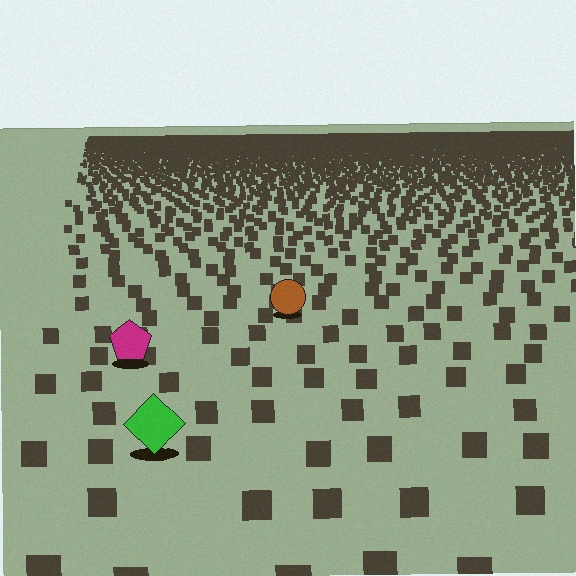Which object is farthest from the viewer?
The brown circle is farthest from the viewer. It appears smaller and the ground texture around it is denser.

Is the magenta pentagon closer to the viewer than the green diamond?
No. The green diamond is closer — you can tell from the texture gradient: the ground texture is coarser near it.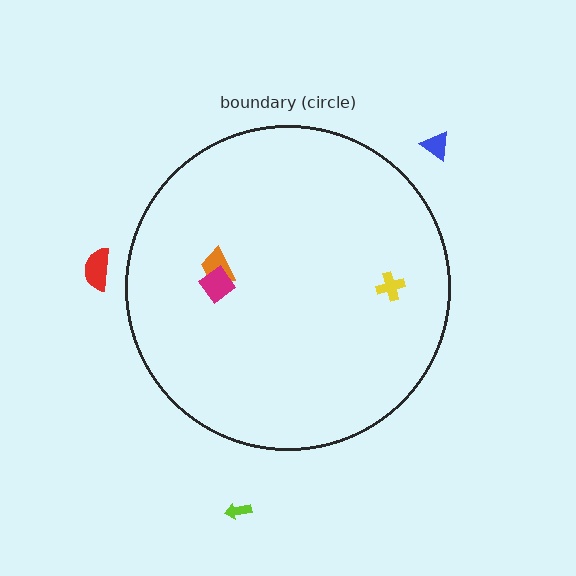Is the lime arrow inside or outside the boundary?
Outside.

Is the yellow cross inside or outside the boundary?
Inside.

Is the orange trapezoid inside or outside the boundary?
Inside.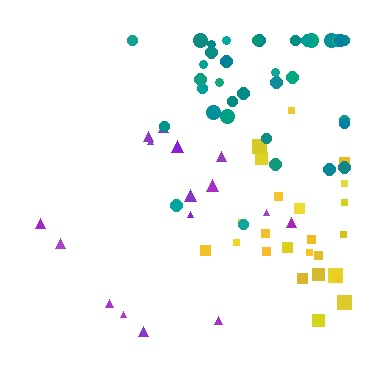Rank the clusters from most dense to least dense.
teal, yellow, purple.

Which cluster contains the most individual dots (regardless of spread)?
Teal (35).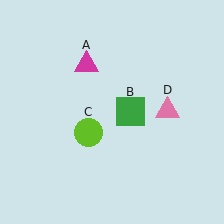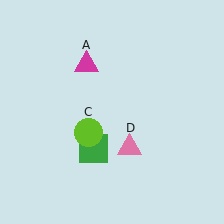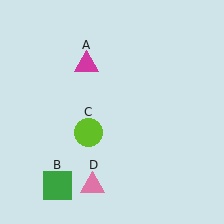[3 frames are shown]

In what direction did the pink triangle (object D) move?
The pink triangle (object D) moved down and to the left.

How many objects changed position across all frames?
2 objects changed position: green square (object B), pink triangle (object D).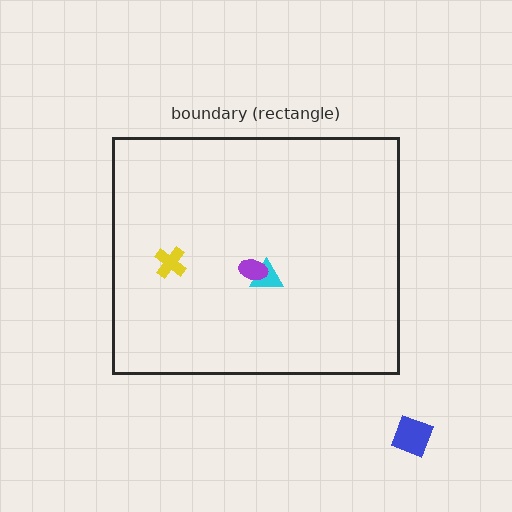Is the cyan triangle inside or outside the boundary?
Inside.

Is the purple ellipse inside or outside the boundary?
Inside.